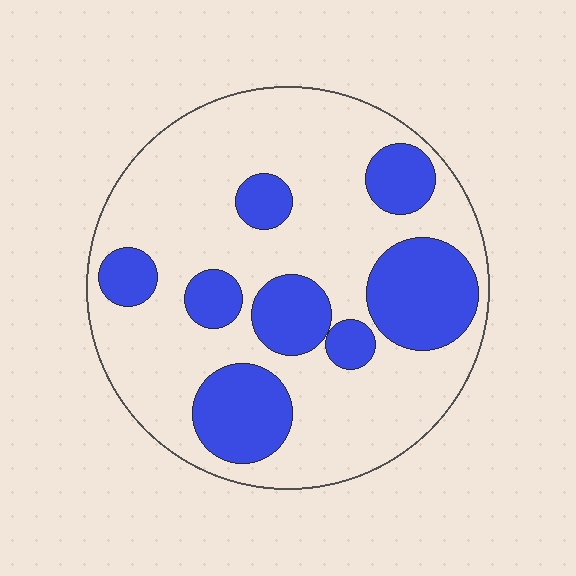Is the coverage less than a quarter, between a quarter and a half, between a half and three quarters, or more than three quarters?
Between a quarter and a half.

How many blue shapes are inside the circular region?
8.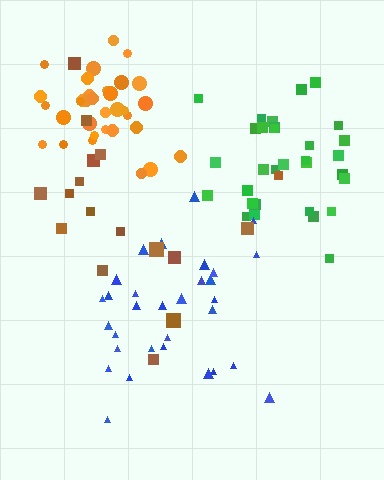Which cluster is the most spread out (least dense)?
Brown.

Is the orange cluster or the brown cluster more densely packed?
Orange.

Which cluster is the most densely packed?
Orange.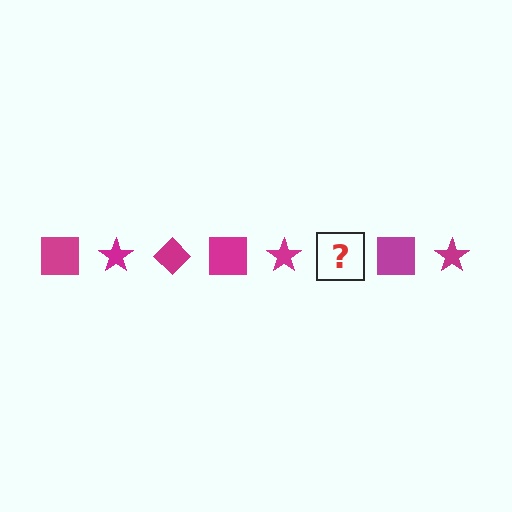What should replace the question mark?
The question mark should be replaced with a magenta diamond.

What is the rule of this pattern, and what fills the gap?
The rule is that the pattern cycles through square, star, diamond shapes in magenta. The gap should be filled with a magenta diamond.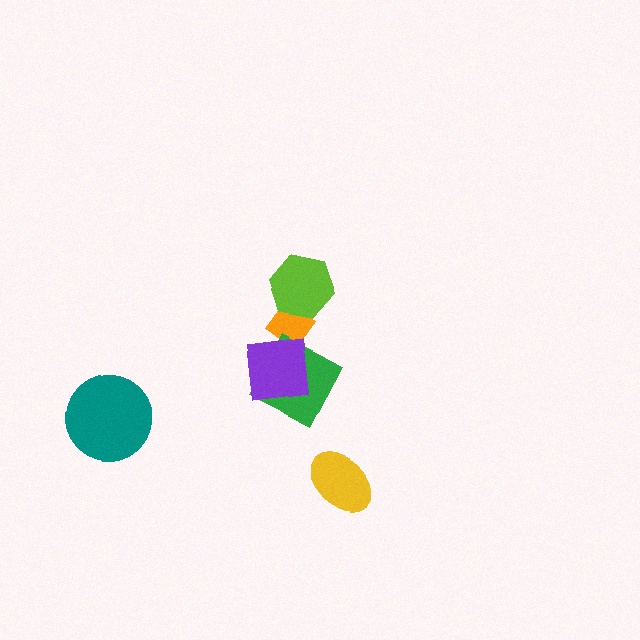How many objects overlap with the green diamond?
2 objects overlap with the green diamond.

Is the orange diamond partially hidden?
Yes, it is partially covered by another shape.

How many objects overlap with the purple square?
2 objects overlap with the purple square.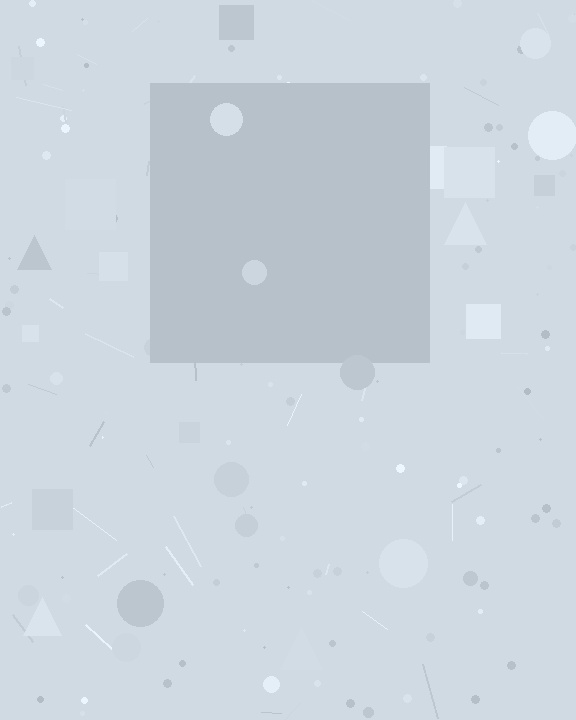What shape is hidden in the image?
A square is hidden in the image.